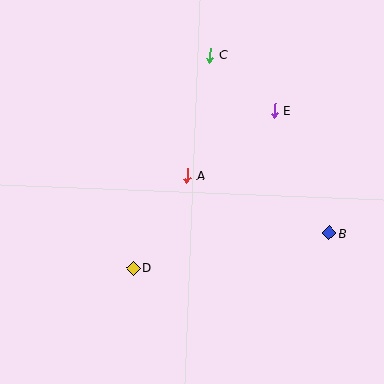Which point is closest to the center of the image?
Point A at (188, 176) is closest to the center.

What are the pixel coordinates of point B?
Point B is at (329, 233).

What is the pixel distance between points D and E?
The distance between D and E is 212 pixels.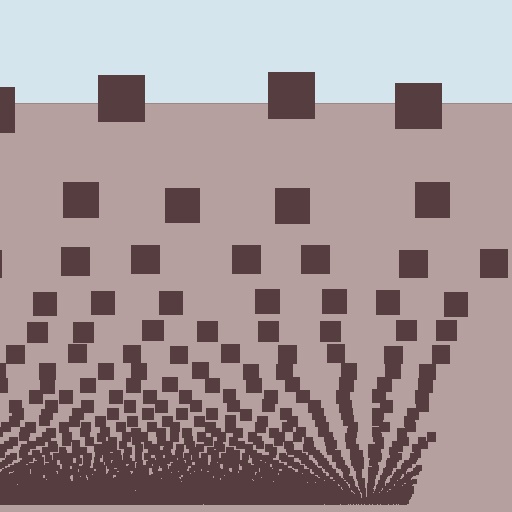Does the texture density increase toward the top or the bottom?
Density increases toward the bottom.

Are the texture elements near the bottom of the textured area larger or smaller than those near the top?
Smaller. The gradient is inverted — elements near the bottom are smaller and denser.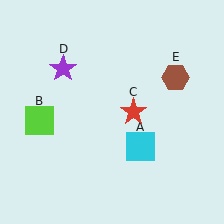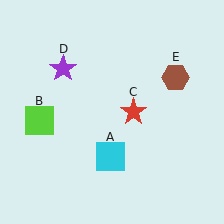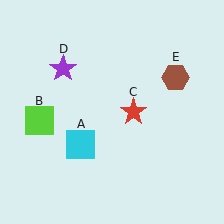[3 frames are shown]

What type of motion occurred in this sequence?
The cyan square (object A) rotated clockwise around the center of the scene.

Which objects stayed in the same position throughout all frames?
Lime square (object B) and red star (object C) and purple star (object D) and brown hexagon (object E) remained stationary.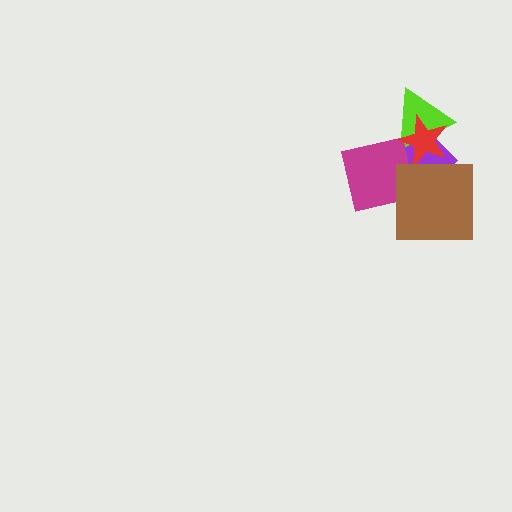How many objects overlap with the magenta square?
4 objects overlap with the magenta square.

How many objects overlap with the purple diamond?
4 objects overlap with the purple diamond.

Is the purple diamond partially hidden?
Yes, it is partially covered by another shape.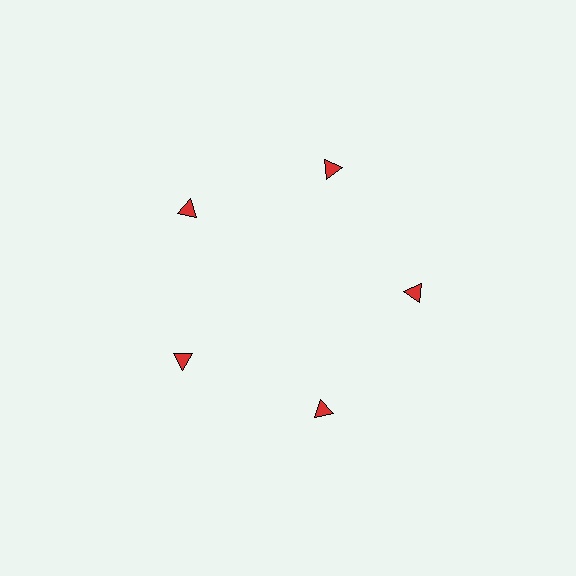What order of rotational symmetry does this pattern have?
This pattern has 5-fold rotational symmetry.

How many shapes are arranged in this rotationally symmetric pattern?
There are 5 shapes, arranged in 5 groups of 1.